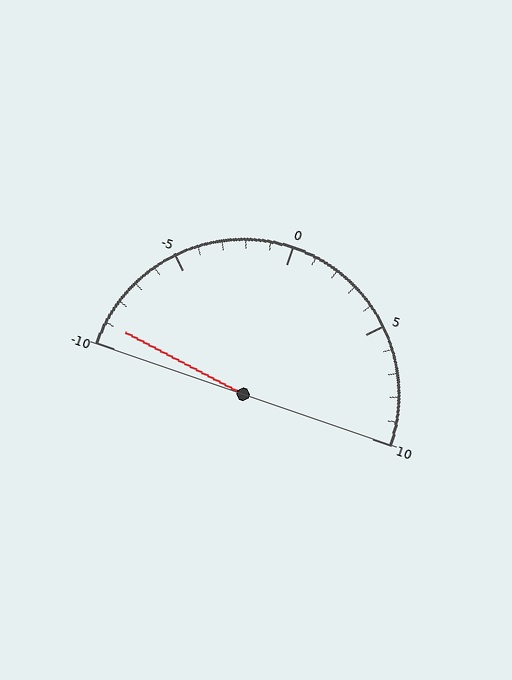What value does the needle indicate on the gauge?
The needle indicates approximately -9.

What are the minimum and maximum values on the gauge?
The gauge ranges from -10 to 10.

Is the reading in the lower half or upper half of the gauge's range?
The reading is in the lower half of the range (-10 to 10).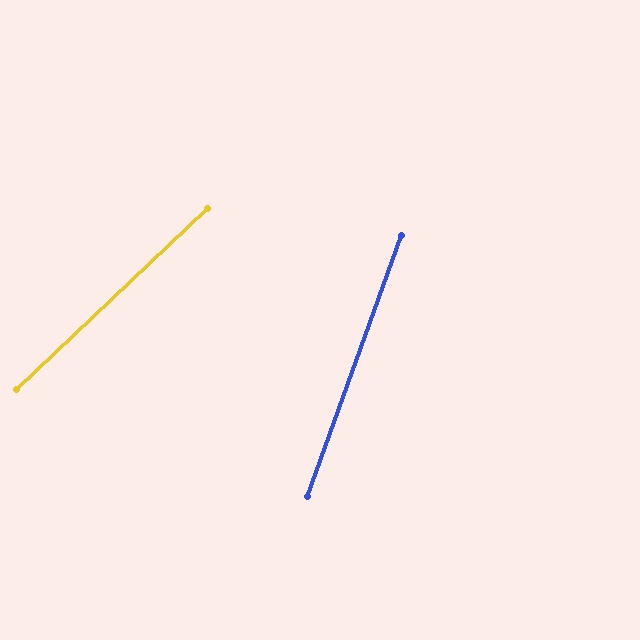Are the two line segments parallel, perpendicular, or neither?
Neither parallel nor perpendicular — they differ by about 27°.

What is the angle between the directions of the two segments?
Approximately 27 degrees.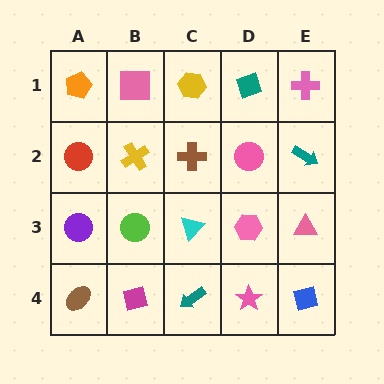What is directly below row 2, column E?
A pink triangle.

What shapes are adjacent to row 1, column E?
A teal arrow (row 2, column E), a teal diamond (row 1, column D).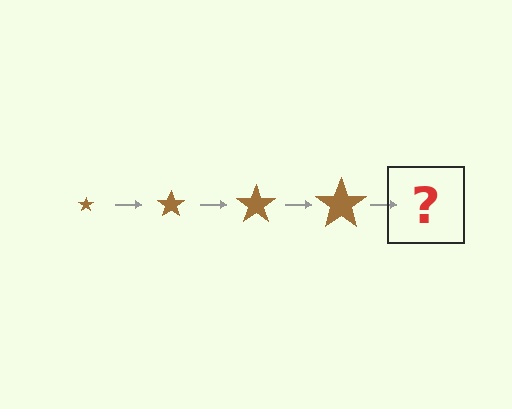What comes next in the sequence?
The next element should be a brown star, larger than the previous one.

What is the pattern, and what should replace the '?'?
The pattern is that the star gets progressively larger each step. The '?' should be a brown star, larger than the previous one.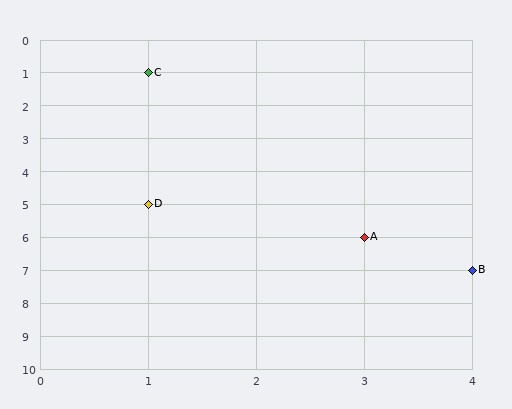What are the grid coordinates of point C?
Point C is at grid coordinates (1, 1).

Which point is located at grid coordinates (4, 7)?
Point B is at (4, 7).